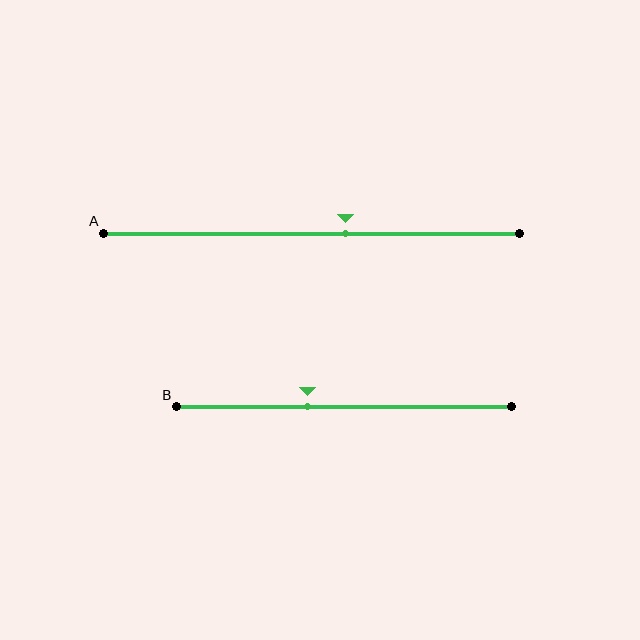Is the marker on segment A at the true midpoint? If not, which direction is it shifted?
No, the marker on segment A is shifted to the right by about 8% of the segment length.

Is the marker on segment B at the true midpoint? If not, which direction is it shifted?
No, the marker on segment B is shifted to the left by about 11% of the segment length.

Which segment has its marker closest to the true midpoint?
Segment A has its marker closest to the true midpoint.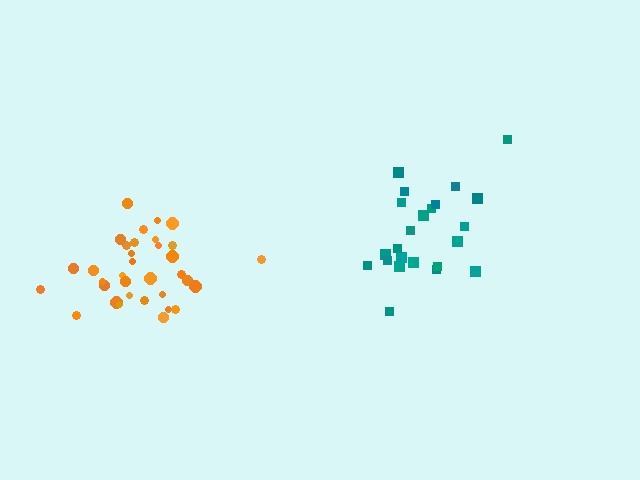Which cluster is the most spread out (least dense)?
Teal.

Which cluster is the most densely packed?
Orange.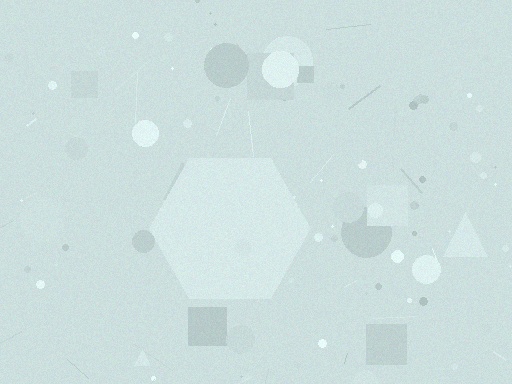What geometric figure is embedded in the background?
A hexagon is embedded in the background.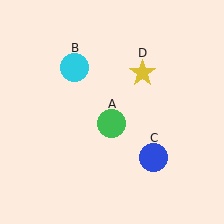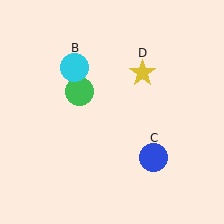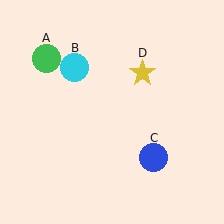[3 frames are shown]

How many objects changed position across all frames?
1 object changed position: green circle (object A).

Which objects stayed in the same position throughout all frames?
Cyan circle (object B) and blue circle (object C) and yellow star (object D) remained stationary.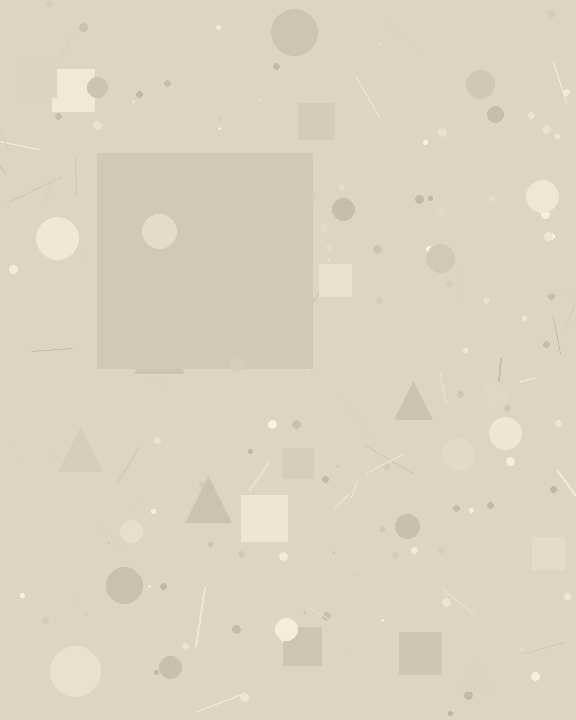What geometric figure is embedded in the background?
A square is embedded in the background.